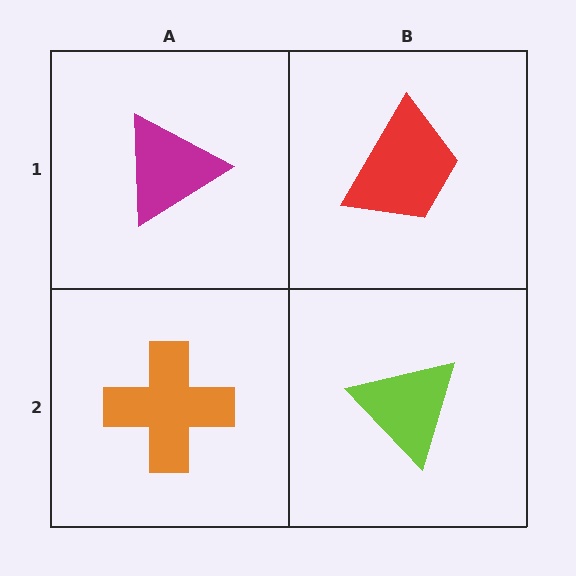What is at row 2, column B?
A lime triangle.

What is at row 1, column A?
A magenta triangle.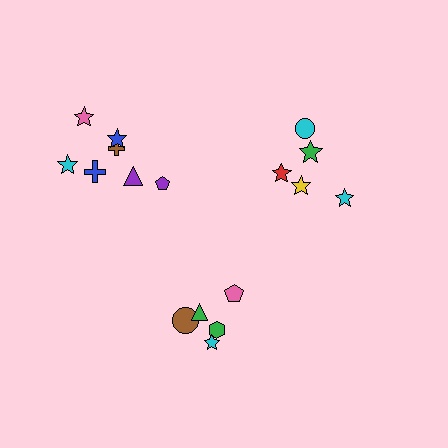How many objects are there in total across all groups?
There are 17 objects.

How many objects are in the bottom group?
There are 5 objects.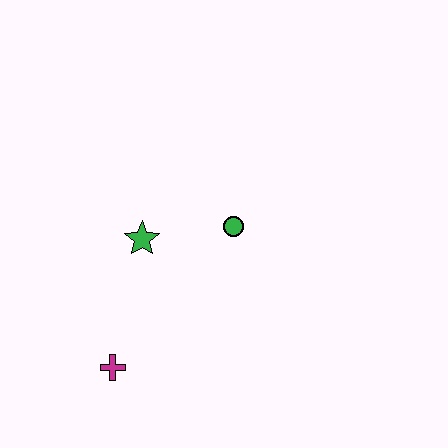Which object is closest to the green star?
The green circle is closest to the green star.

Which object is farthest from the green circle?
The magenta cross is farthest from the green circle.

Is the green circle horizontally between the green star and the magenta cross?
No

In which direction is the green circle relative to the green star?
The green circle is to the right of the green star.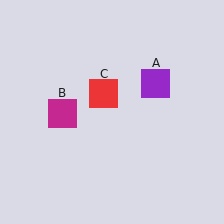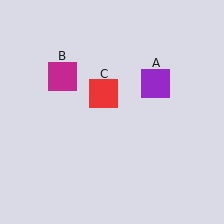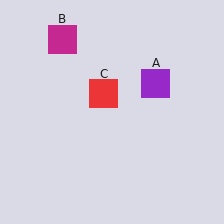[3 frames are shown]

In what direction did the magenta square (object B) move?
The magenta square (object B) moved up.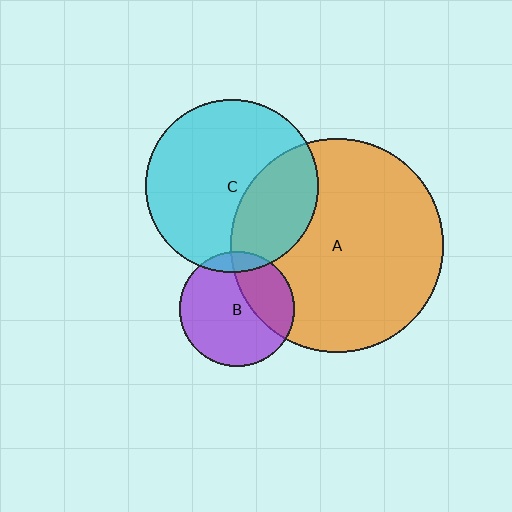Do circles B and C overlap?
Yes.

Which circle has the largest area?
Circle A (orange).